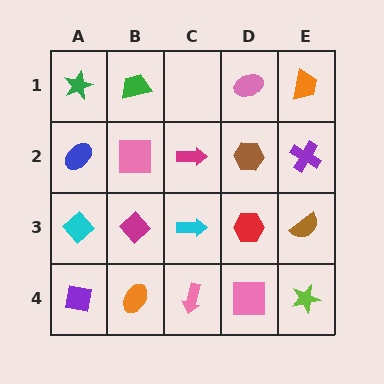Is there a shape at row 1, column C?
No, that cell is empty.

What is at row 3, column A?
A cyan diamond.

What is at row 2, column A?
A blue ellipse.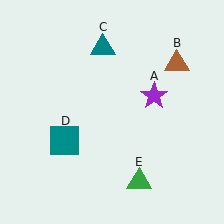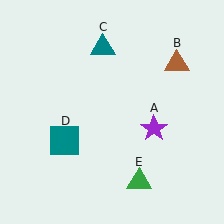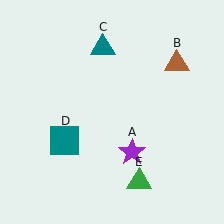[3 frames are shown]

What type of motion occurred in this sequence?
The purple star (object A) rotated clockwise around the center of the scene.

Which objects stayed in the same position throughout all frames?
Brown triangle (object B) and teal triangle (object C) and teal square (object D) and green triangle (object E) remained stationary.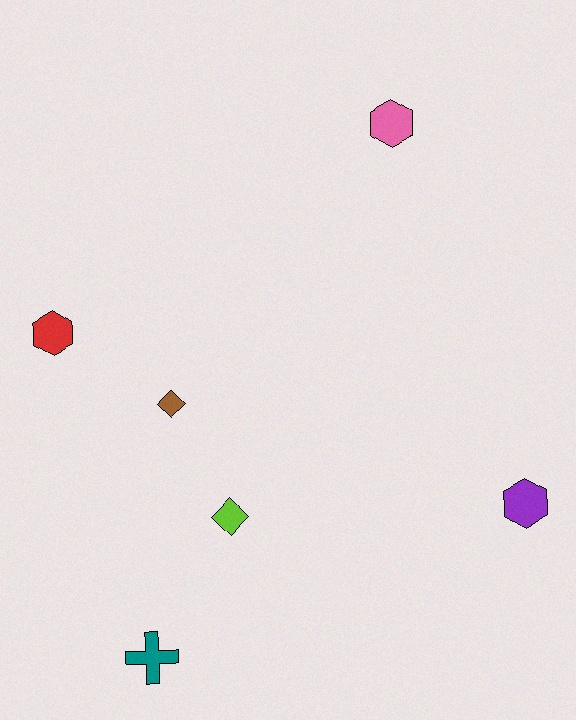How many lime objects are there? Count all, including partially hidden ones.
There is 1 lime object.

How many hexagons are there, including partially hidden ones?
There are 3 hexagons.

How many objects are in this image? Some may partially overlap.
There are 6 objects.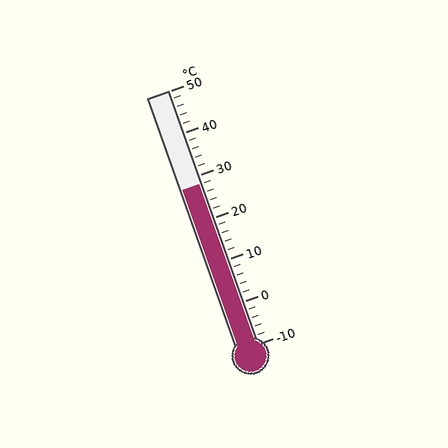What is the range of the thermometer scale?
The thermometer scale ranges from -10°C to 50°C.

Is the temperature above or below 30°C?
The temperature is below 30°C.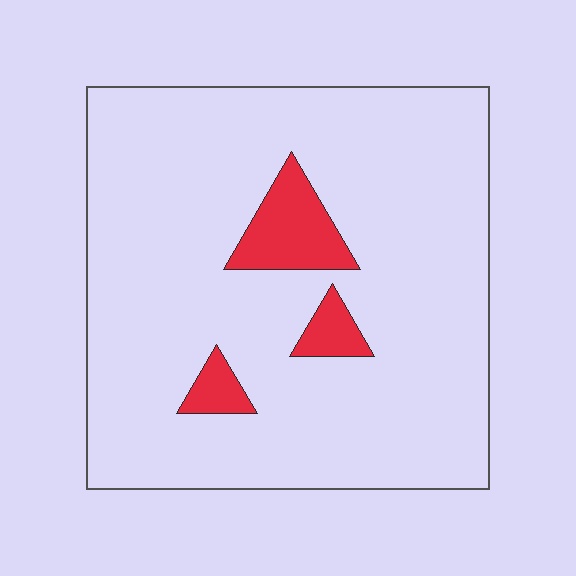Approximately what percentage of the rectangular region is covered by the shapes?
Approximately 10%.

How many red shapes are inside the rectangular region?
3.